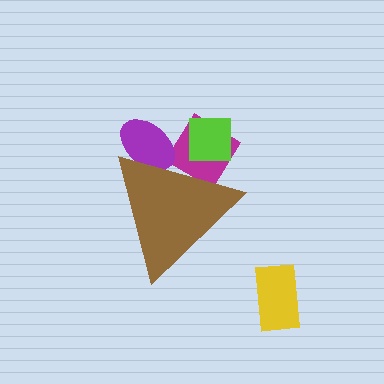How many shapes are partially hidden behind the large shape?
3 shapes are partially hidden.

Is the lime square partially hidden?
Yes, the lime square is partially hidden behind the brown triangle.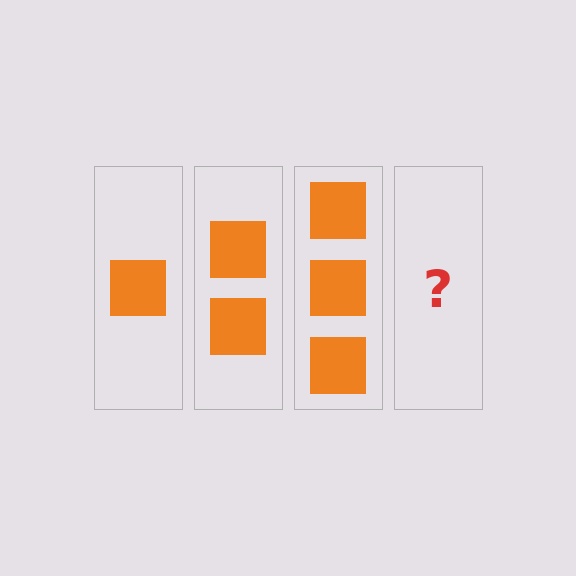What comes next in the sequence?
The next element should be 4 squares.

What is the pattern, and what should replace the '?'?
The pattern is that each step adds one more square. The '?' should be 4 squares.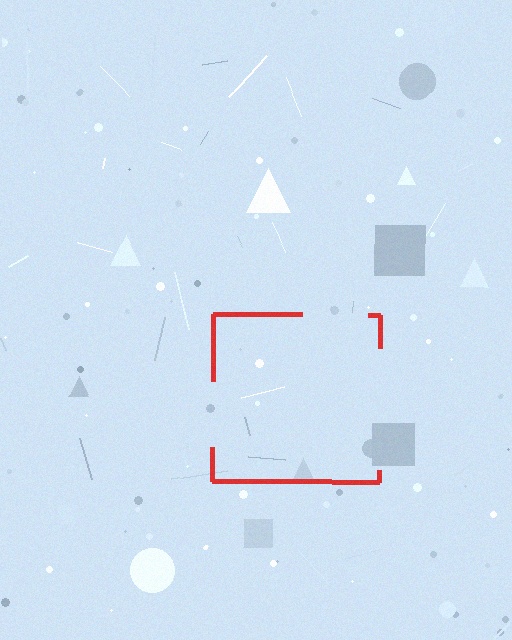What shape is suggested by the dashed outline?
The dashed outline suggests a square.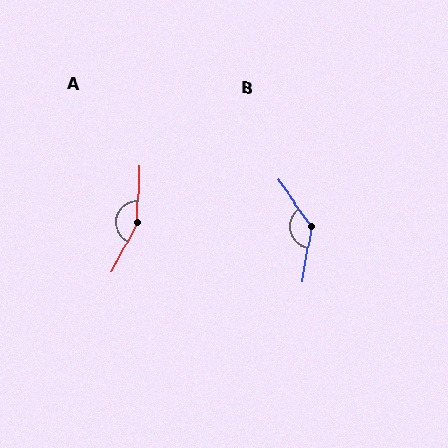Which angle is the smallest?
B, at approximately 135 degrees.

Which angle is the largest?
A, at approximately 155 degrees.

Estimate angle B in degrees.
Approximately 135 degrees.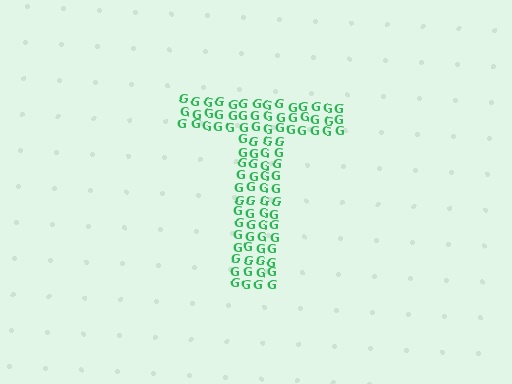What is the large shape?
The large shape is the letter T.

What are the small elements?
The small elements are letter G's.